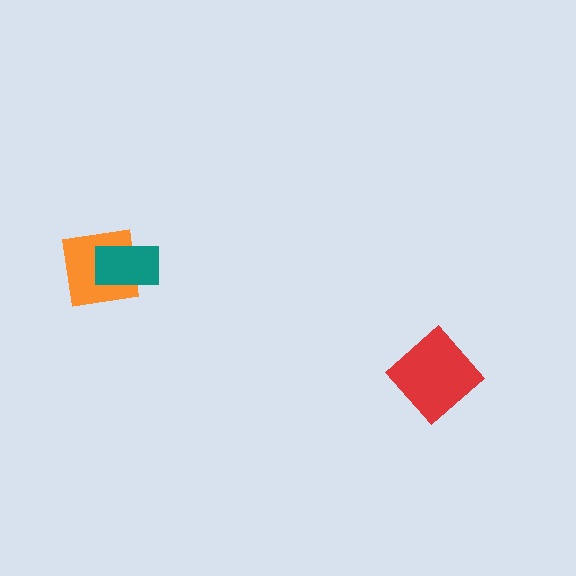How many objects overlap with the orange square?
1 object overlaps with the orange square.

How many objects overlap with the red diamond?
0 objects overlap with the red diamond.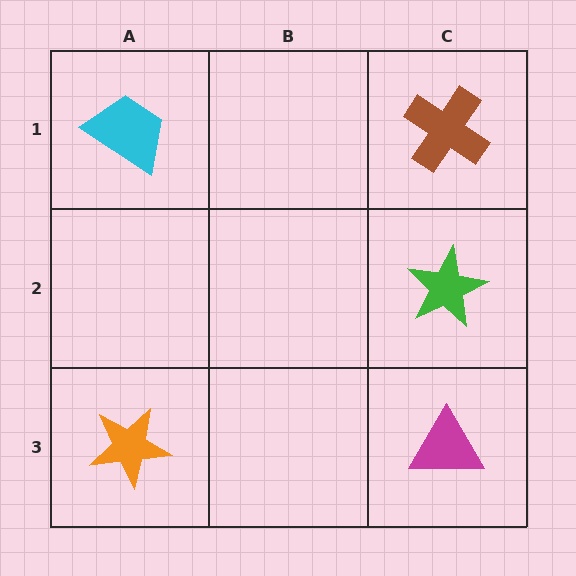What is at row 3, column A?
An orange star.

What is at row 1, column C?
A brown cross.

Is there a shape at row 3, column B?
No, that cell is empty.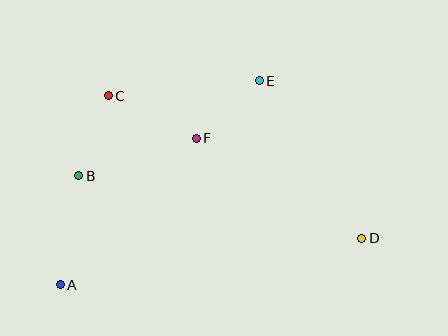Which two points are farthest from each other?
Points A and D are farthest from each other.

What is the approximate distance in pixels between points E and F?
The distance between E and F is approximately 86 pixels.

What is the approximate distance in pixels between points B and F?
The distance between B and F is approximately 123 pixels.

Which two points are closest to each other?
Points B and C are closest to each other.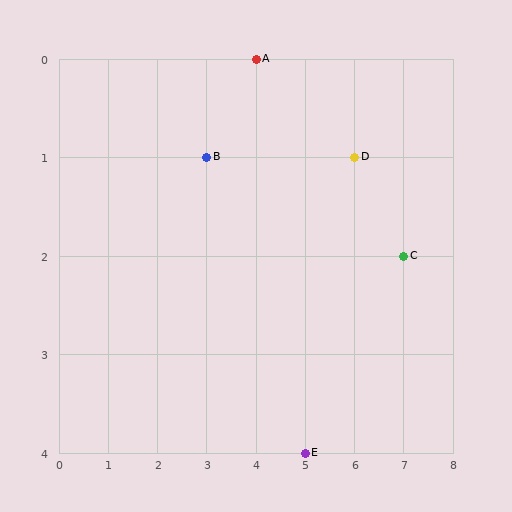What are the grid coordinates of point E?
Point E is at grid coordinates (5, 4).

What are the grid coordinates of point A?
Point A is at grid coordinates (4, 0).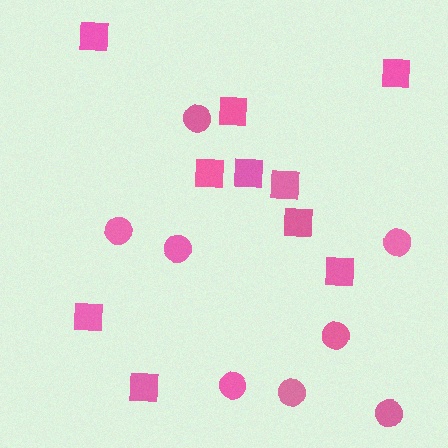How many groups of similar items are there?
There are 2 groups: one group of squares (10) and one group of circles (8).